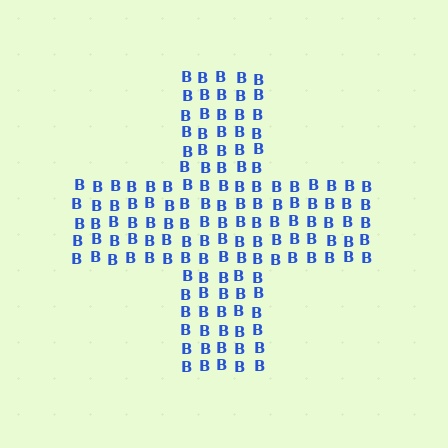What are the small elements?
The small elements are letter B's.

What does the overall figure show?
The overall figure shows a cross.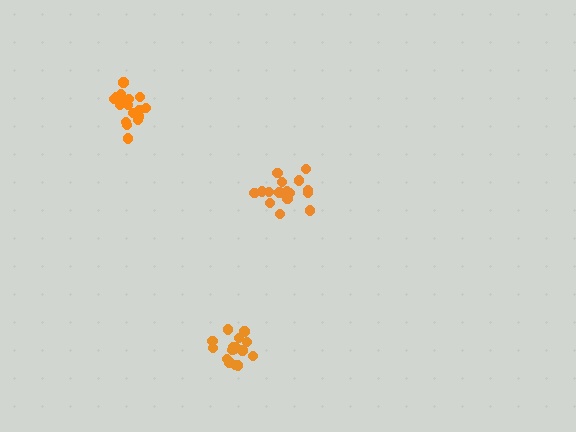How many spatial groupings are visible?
There are 3 spatial groupings.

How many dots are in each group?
Group 1: 16 dots, Group 2: 16 dots, Group 3: 18 dots (50 total).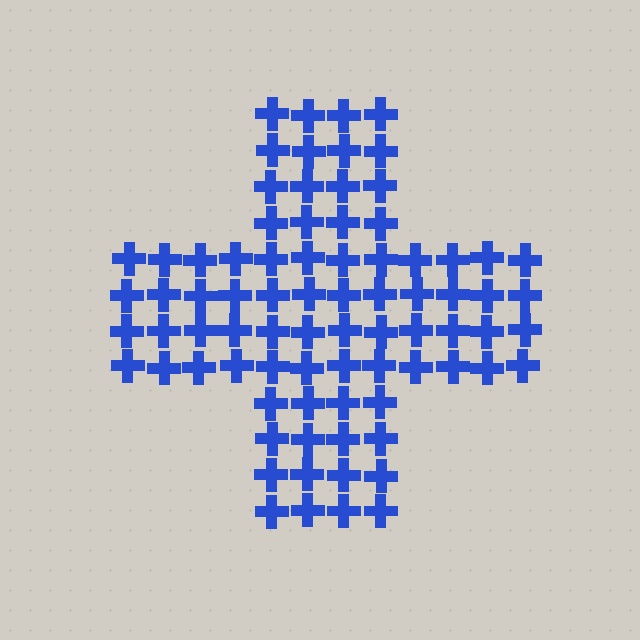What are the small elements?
The small elements are crosses.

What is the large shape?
The large shape is a cross.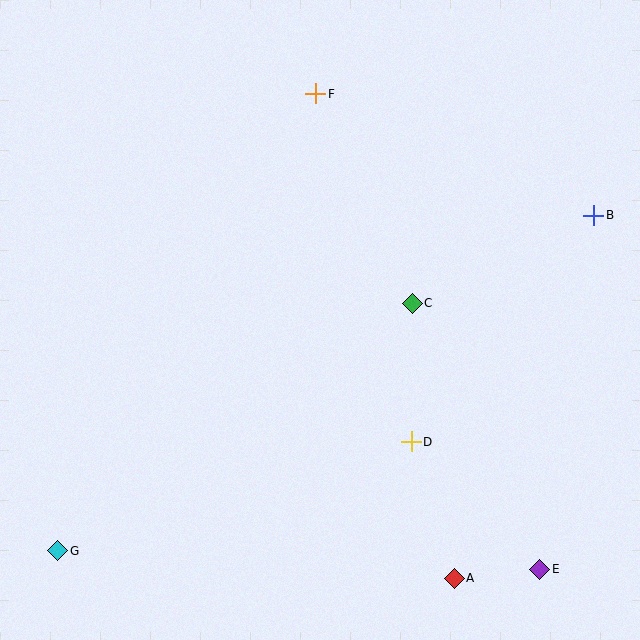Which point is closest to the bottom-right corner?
Point E is closest to the bottom-right corner.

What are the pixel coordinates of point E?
Point E is at (540, 569).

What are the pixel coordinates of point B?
Point B is at (594, 215).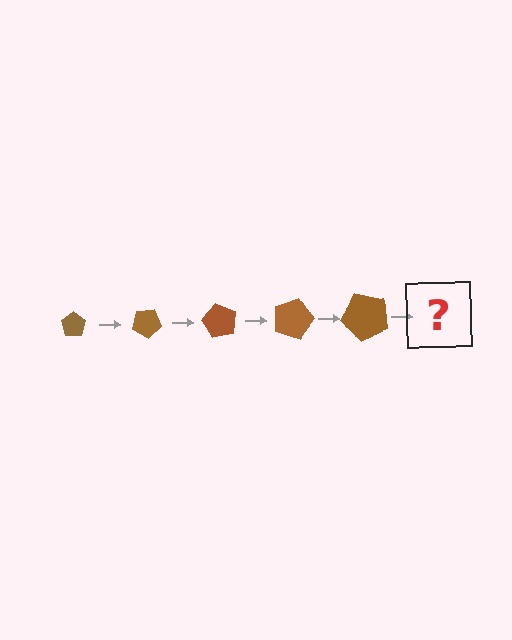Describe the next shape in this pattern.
It should be a pentagon, larger than the previous one and rotated 150 degrees from the start.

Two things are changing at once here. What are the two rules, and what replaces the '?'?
The two rules are that the pentagon grows larger each step and it rotates 30 degrees each step. The '?' should be a pentagon, larger than the previous one and rotated 150 degrees from the start.